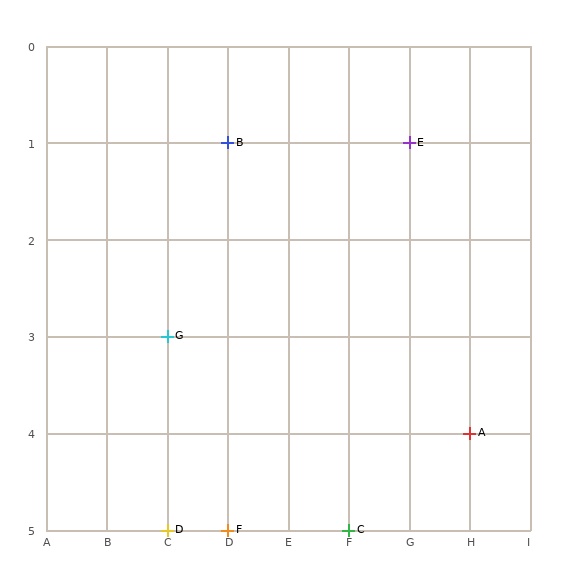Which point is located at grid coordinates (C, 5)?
Point D is at (C, 5).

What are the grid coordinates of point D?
Point D is at grid coordinates (C, 5).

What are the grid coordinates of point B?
Point B is at grid coordinates (D, 1).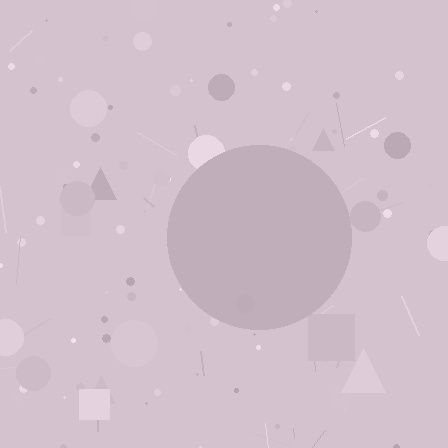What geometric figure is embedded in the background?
A circle is embedded in the background.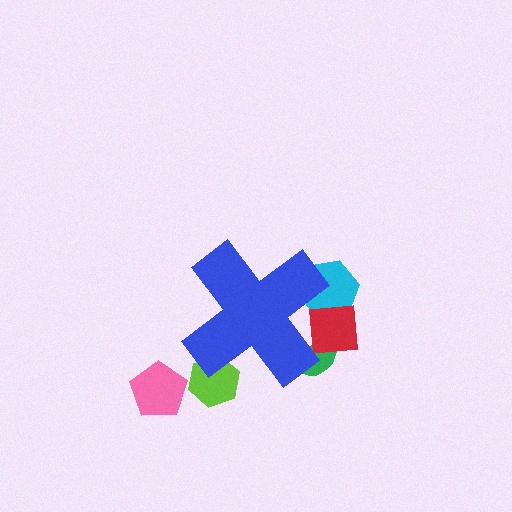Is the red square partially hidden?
Yes, the red square is partially hidden behind the blue cross.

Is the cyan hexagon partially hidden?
Yes, the cyan hexagon is partially hidden behind the blue cross.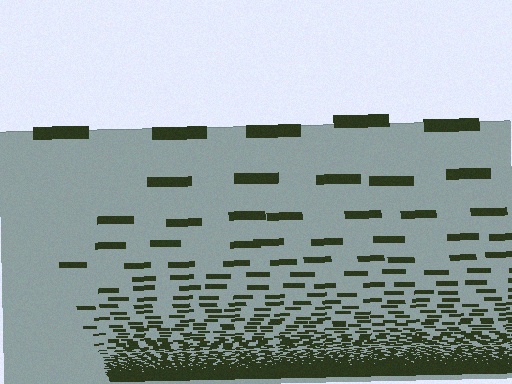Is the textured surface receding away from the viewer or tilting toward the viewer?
The surface appears to tilt toward the viewer. Texture elements get larger and sparser toward the top.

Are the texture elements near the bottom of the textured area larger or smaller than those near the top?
Smaller. The gradient is inverted — elements near the bottom are smaller and denser.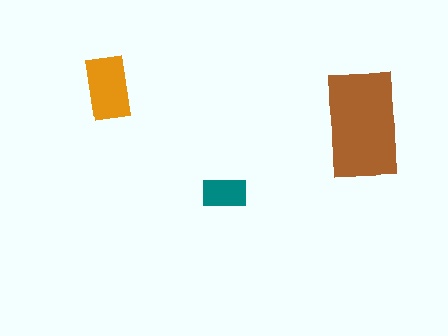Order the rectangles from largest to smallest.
the brown one, the orange one, the teal one.